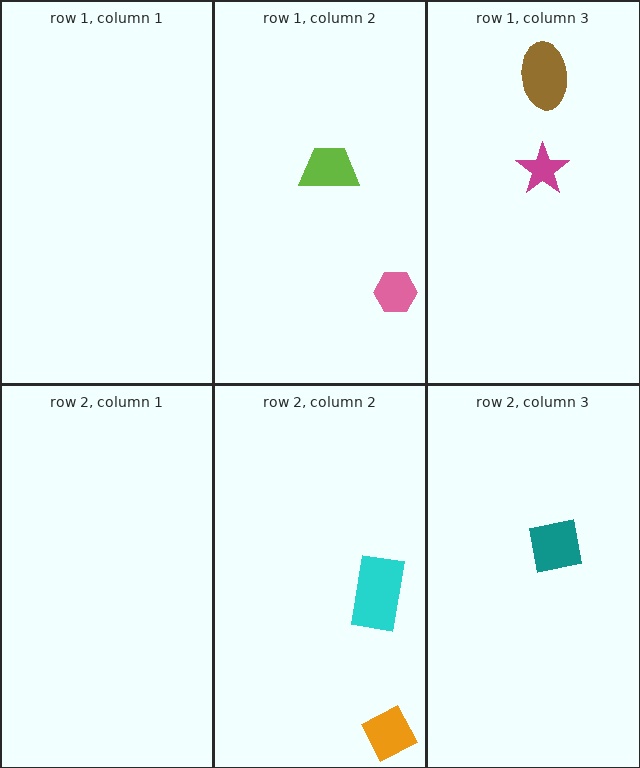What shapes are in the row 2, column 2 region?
The orange diamond, the cyan rectangle.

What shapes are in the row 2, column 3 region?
The teal square.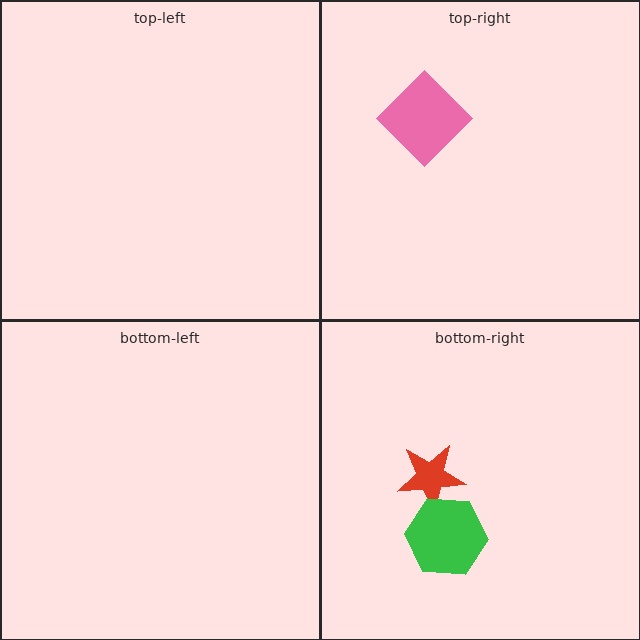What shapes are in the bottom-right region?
The red star, the green hexagon.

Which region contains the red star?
The bottom-right region.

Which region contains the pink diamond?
The top-right region.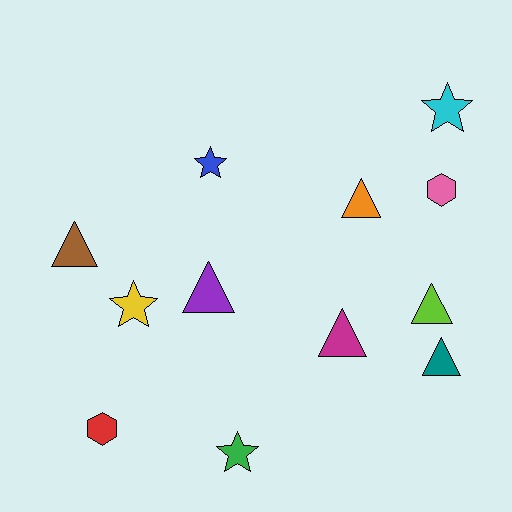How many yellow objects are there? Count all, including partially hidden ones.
There is 1 yellow object.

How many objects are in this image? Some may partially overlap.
There are 12 objects.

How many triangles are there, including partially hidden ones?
There are 6 triangles.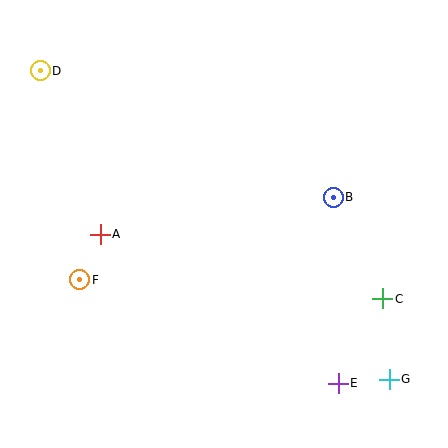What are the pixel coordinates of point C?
Point C is at (383, 299).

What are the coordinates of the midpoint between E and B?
The midpoint between E and B is at (336, 290).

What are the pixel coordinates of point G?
Point G is at (389, 379).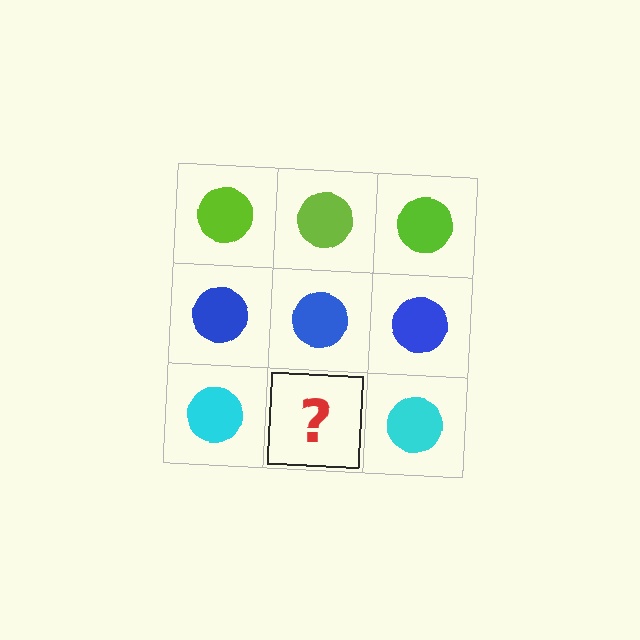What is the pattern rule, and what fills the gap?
The rule is that each row has a consistent color. The gap should be filled with a cyan circle.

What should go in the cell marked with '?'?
The missing cell should contain a cyan circle.